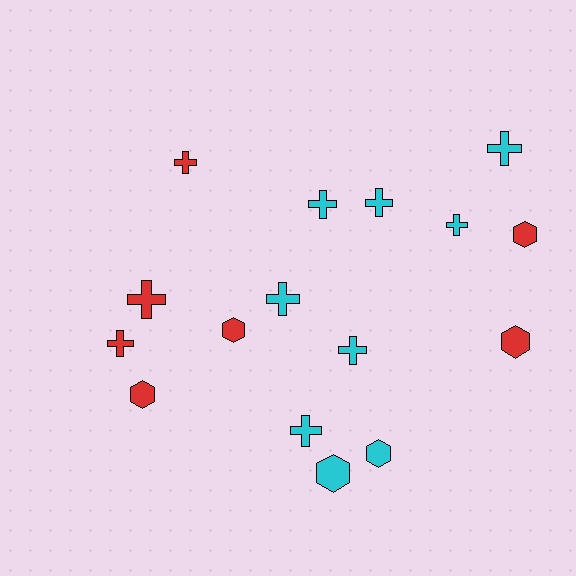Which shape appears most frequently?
Cross, with 10 objects.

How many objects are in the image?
There are 16 objects.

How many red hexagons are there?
There are 4 red hexagons.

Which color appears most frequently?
Cyan, with 9 objects.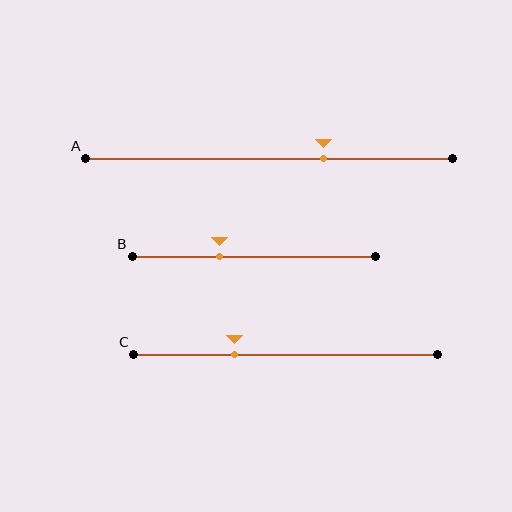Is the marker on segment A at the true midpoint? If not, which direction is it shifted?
No, the marker on segment A is shifted to the right by about 15% of the segment length.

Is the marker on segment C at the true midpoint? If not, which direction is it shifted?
No, the marker on segment C is shifted to the left by about 17% of the segment length.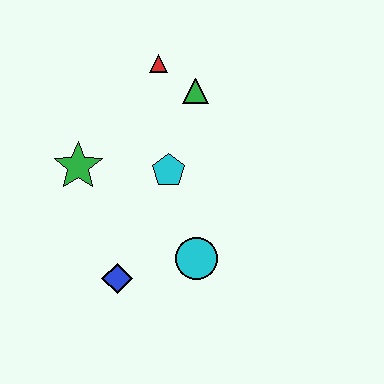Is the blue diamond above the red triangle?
No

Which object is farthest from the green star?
The cyan circle is farthest from the green star.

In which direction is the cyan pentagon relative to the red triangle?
The cyan pentagon is below the red triangle.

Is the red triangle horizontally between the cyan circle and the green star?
Yes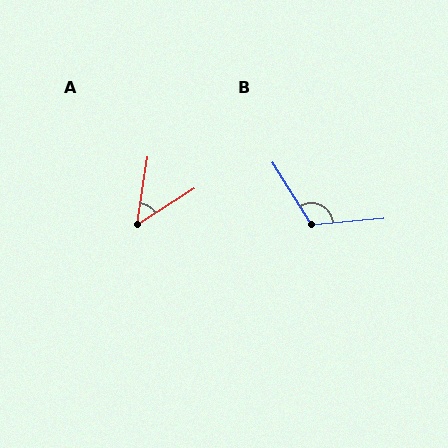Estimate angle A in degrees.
Approximately 49 degrees.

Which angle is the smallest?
A, at approximately 49 degrees.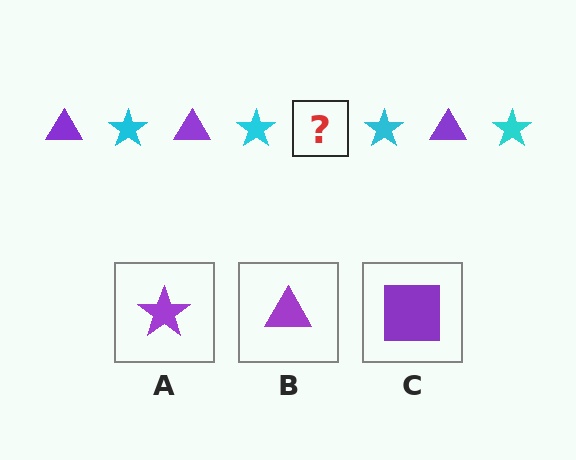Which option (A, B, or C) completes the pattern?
B.